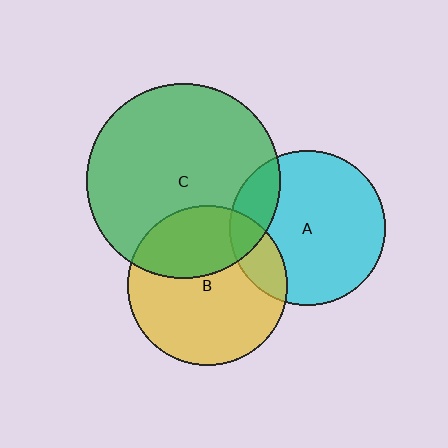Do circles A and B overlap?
Yes.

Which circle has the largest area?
Circle C (green).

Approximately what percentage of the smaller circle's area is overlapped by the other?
Approximately 15%.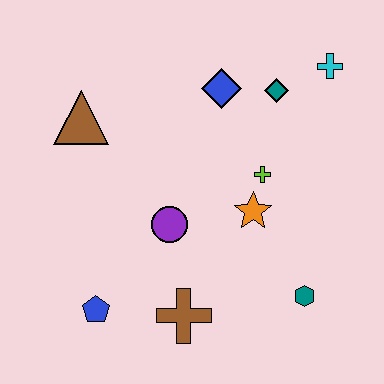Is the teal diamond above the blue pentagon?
Yes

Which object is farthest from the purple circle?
The cyan cross is farthest from the purple circle.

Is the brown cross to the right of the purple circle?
Yes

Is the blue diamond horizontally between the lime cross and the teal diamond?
No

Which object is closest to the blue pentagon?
The brown cross is closest to the blue pentagon.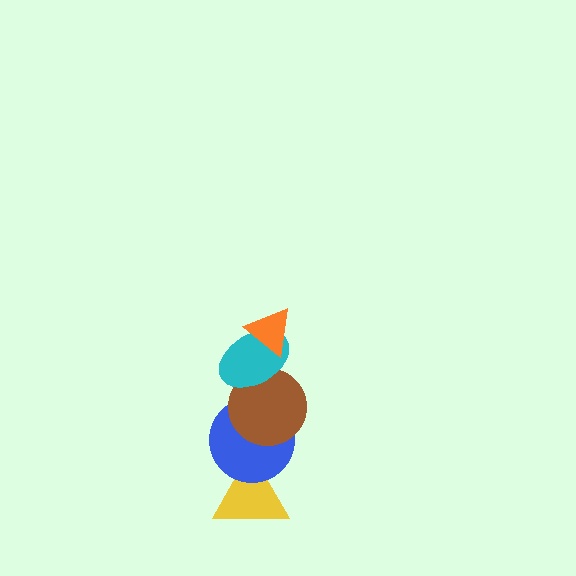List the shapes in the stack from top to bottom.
From top to bottom: the orange triangle, the cyan ellipse, the brown circle, the blue circle, the yellow triangle.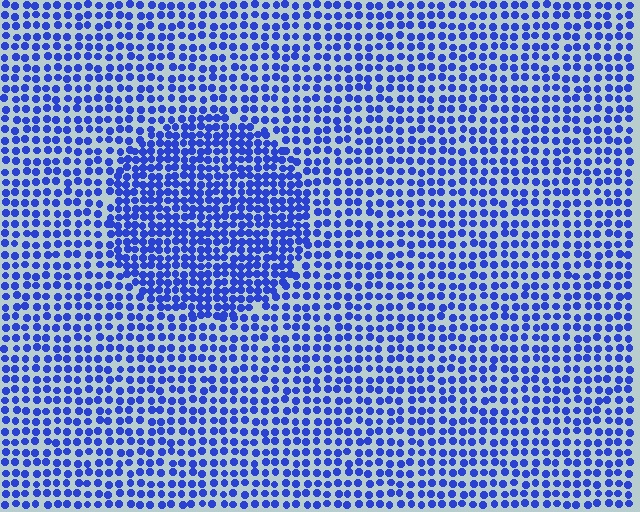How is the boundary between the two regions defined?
The boundary is defined by a change in element density (approximately 1.6x ratio). All elements are the same color, size, and shape.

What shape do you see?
I see a circle.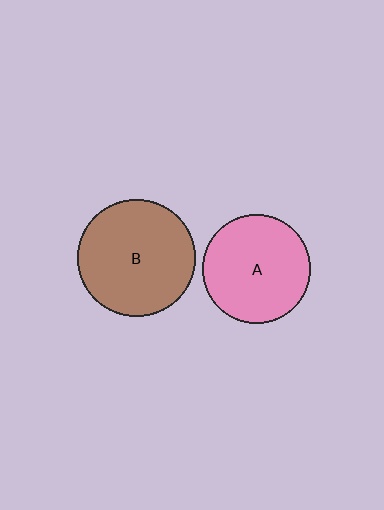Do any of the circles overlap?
No, none of the circles overlap.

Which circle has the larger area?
Circle B (brown).